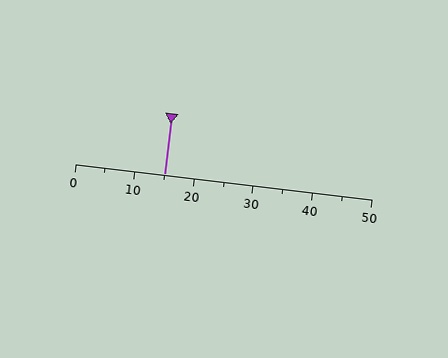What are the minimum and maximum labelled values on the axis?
The axis runs from 0 to 50.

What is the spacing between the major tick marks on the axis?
The major ticks are spaced 10 apart.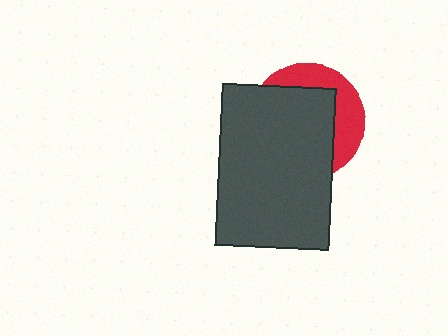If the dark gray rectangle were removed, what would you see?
You would see the complete red circle.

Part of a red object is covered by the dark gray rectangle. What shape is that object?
It is a circle.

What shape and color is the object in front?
The object in front is a dark gray rectangle.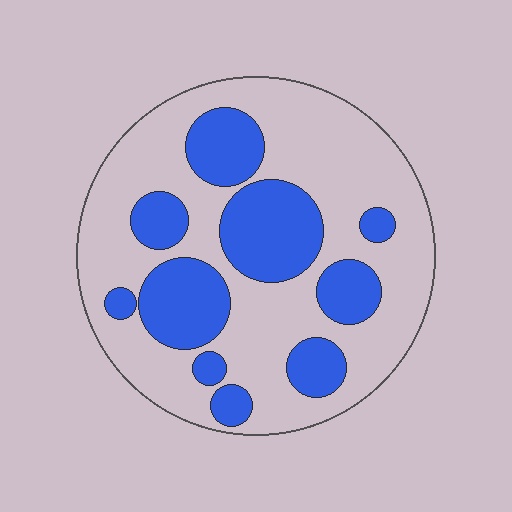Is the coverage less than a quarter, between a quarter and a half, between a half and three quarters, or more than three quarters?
Between a quarter and a half.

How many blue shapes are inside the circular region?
10.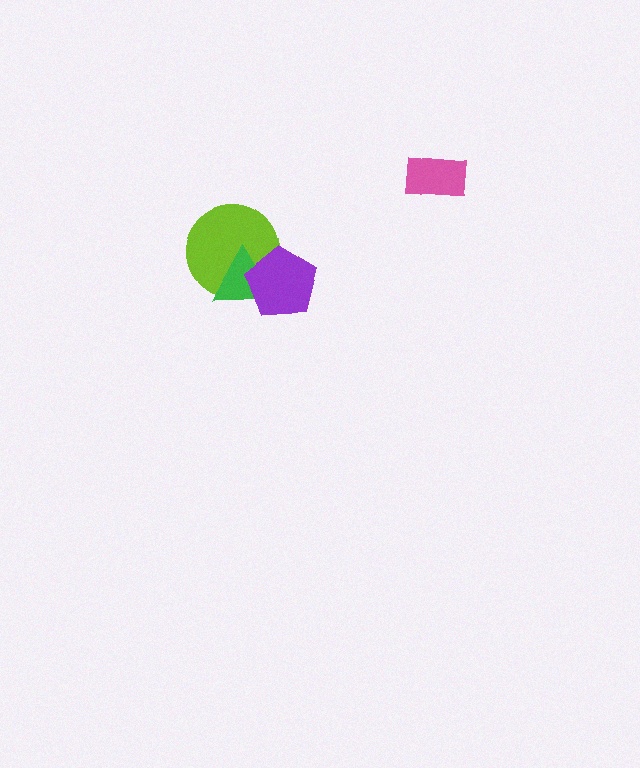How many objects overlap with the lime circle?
2 objects overlap with the lime circle.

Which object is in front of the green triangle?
The purple pentagon is in front of the green triangle.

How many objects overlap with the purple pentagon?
2 objects overlap with the purple pentagon.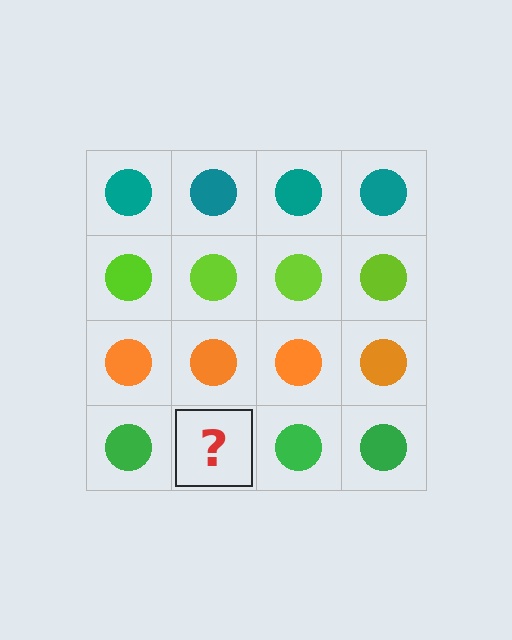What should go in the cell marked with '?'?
The missing cell should contain a green circle.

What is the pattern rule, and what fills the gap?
The rule is that each row has a consistent color. The gap should be filled with a green circle.